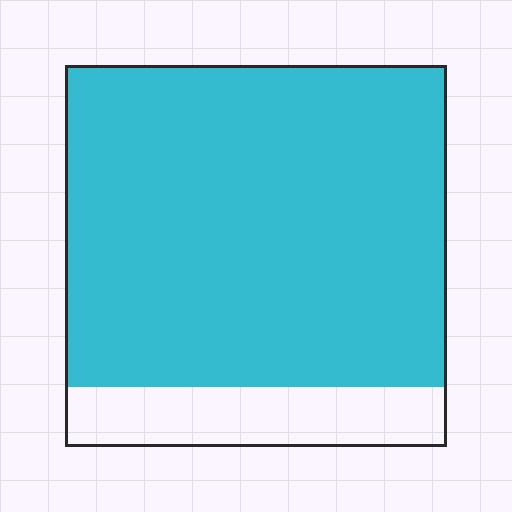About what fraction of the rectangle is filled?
About five sixths (5/6).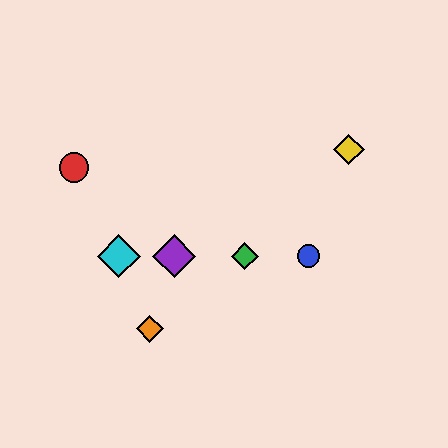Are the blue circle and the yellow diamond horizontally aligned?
No, the blue circle is at y≈256 and the yellow diamond is at y≈149.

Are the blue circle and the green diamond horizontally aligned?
Yes, both are at y≈256.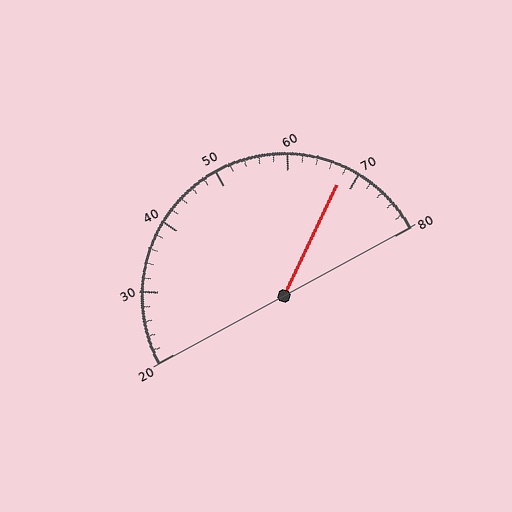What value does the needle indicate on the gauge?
The needle indicates approximately 68.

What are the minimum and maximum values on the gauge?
The gauge ranges from 20 to 80.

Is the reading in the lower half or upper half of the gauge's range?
The reading is in the upper half of the range (20 to 80).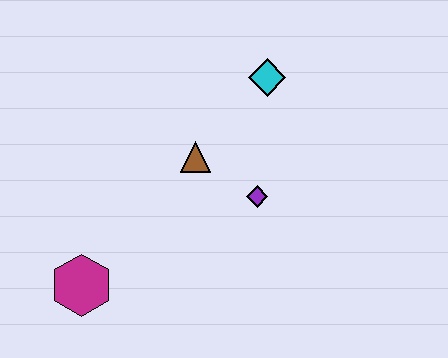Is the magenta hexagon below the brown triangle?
Yes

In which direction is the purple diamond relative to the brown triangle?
The purple diamond is to the right of the brown triangle.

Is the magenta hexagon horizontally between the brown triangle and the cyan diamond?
No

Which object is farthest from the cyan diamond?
The magenta hexagon is farthest from the cyan diamond.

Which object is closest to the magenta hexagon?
The brown triangle is closest to the magenta hexagon.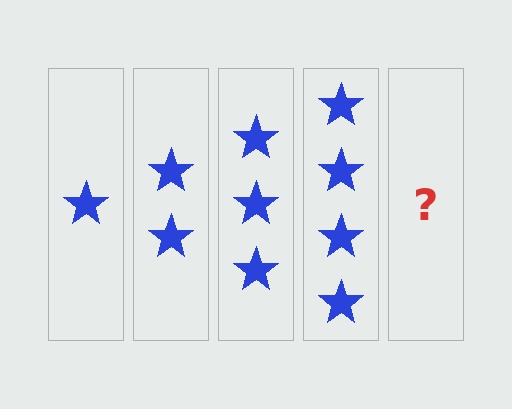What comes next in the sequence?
The next element should be 5 stars.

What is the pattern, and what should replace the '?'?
The pattern is that each step adds one more star. The '?' should be 5 stars.